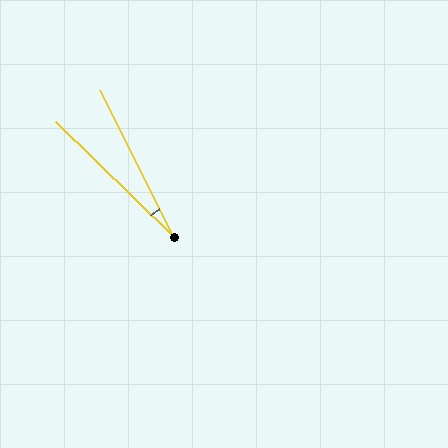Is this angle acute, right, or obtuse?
It is acute.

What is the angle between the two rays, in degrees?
Approximately 19 degrees.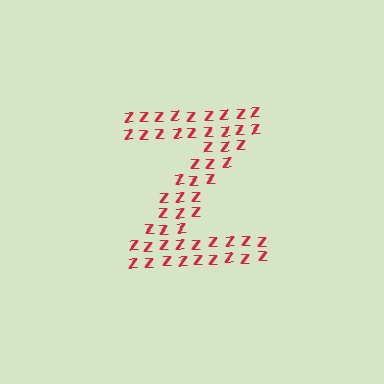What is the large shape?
The large shape is the letter Z.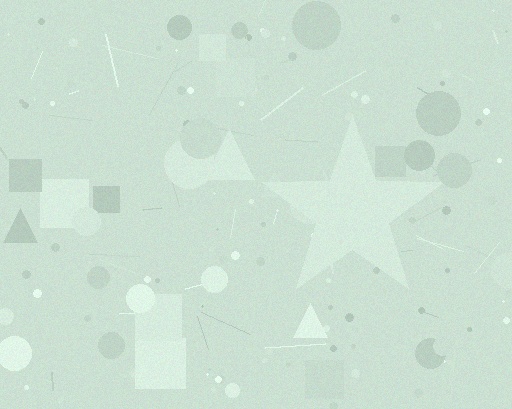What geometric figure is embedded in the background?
A star is embedded in the background.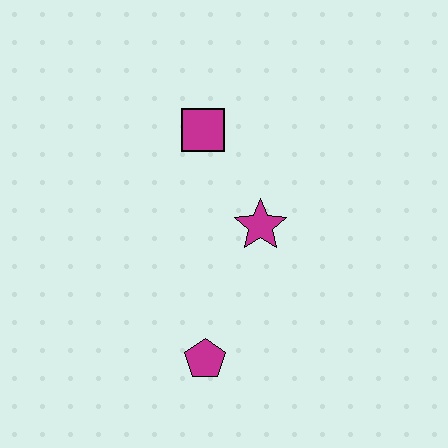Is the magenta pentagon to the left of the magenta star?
Yes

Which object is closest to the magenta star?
The magenta square is closest to the magenta star.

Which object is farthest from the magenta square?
The magenta pentagon is farthest from the magenta square.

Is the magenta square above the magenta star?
Yes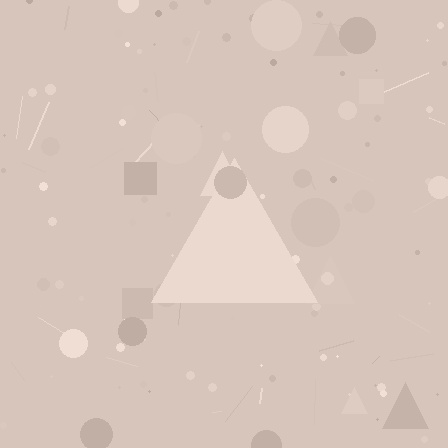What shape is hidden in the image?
A triangle is hidden in the image.